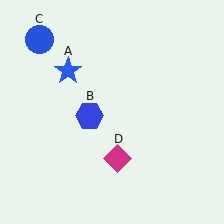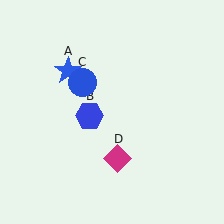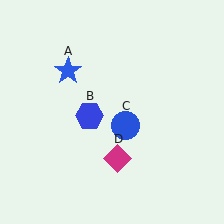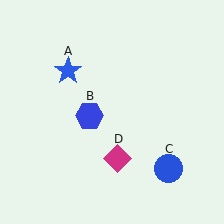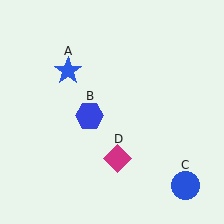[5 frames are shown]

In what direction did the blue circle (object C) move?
The blue circle (object C) moved down and to the right.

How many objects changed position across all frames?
1 object changed position: blue circle (object C).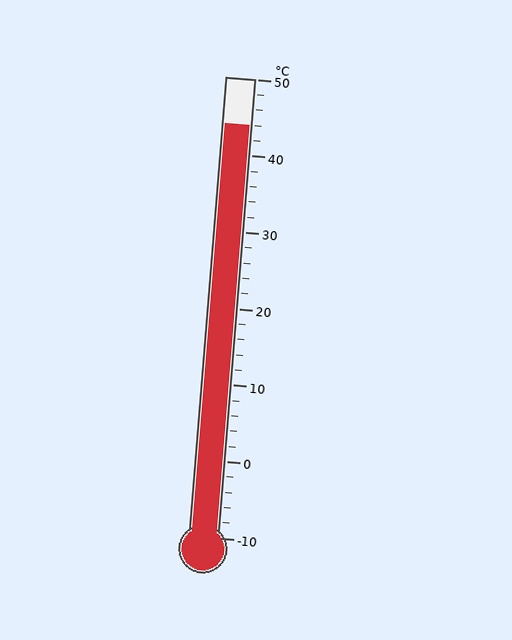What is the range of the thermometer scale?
The thermometer scale ranges from -10°C to 50°C.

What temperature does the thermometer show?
The thermometer shows approximately 44°C.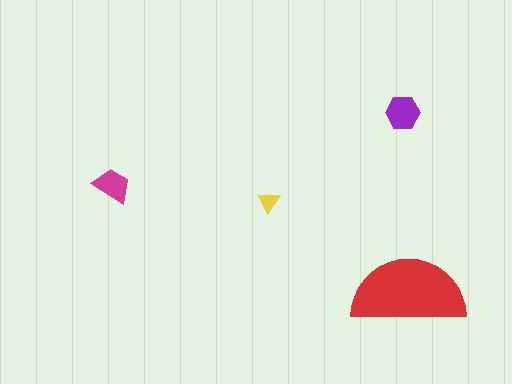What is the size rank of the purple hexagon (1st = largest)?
2nd.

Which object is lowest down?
The red semicircle is bottommost.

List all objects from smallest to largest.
The yellow triangle, the magenta trapezoid, the purple hexagon, the red semicircle.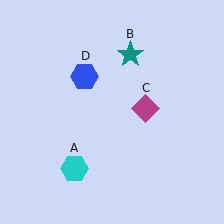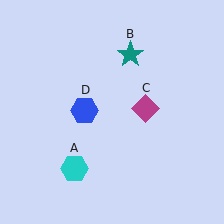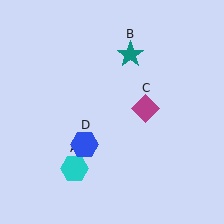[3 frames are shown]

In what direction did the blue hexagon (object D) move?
The blue hexagon (object D) moved down.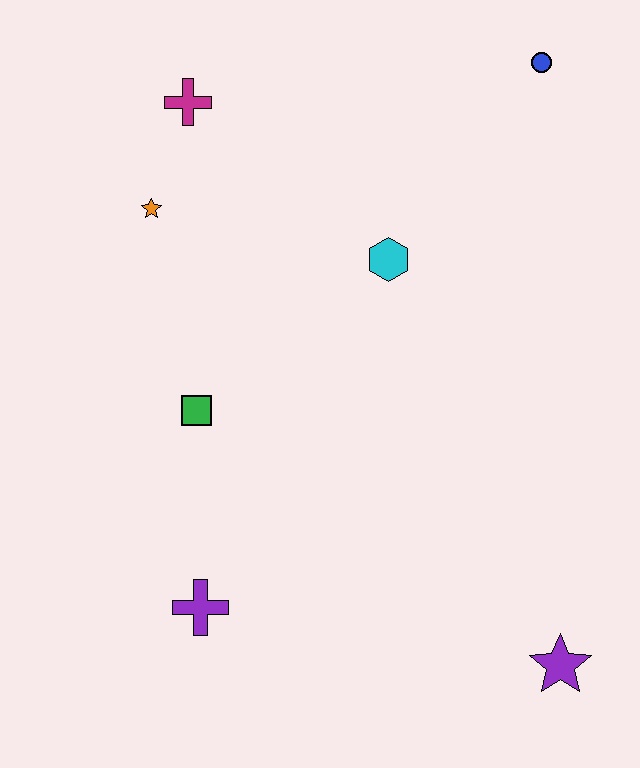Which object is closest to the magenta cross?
The orange star is closest to the magenta cross.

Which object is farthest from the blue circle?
The purple cross is farthest from the blue circle.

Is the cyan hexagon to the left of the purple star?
Yes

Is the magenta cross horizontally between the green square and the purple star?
No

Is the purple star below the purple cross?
Yes